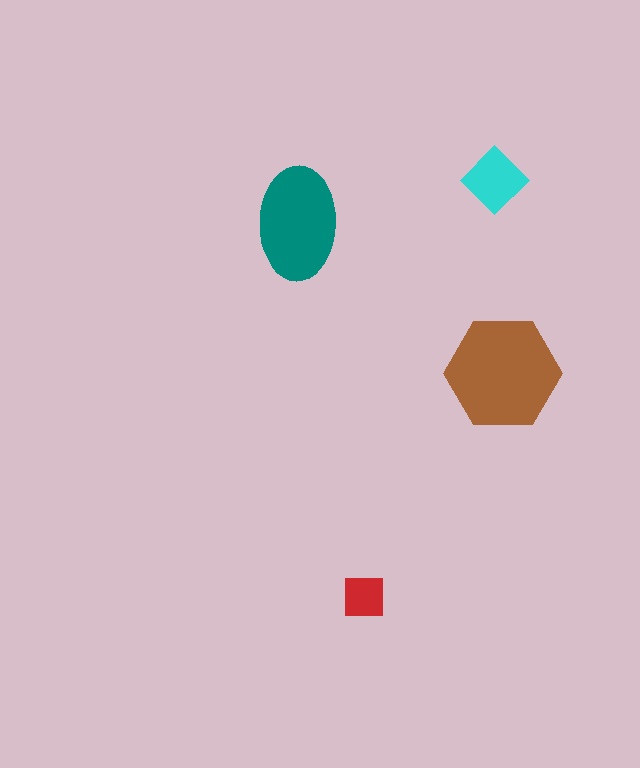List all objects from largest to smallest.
The brown hexagon, the teal ellipse, the cyan diamond, the red square.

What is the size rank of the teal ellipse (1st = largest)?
2nd.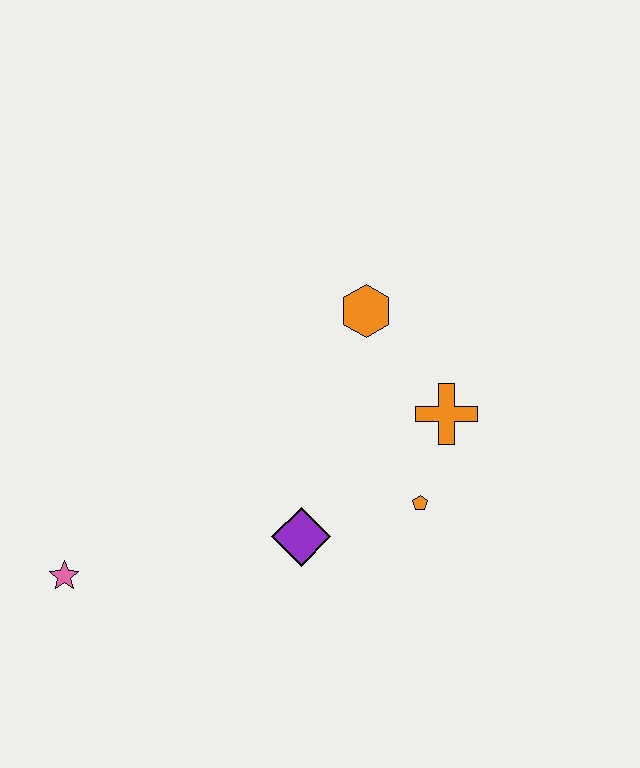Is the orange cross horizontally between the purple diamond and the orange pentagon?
No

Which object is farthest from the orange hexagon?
The pink star is farthest from the orange hexagon.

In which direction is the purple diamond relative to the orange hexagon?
The purple diamond is below the orange hexagon.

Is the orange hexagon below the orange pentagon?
No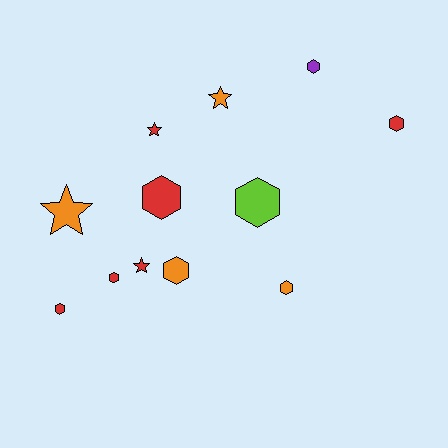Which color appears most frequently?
Red, with 6 objects.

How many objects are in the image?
There are 12 objects.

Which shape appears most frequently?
Hexagon, with 8 objects.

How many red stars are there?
There are 2 red stars.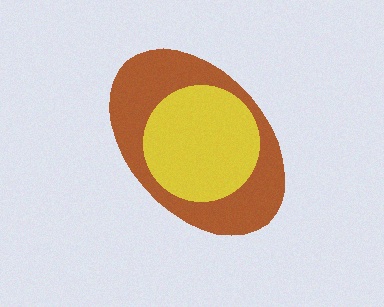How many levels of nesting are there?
2.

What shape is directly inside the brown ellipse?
The yellow circle.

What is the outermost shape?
The brown ellipse.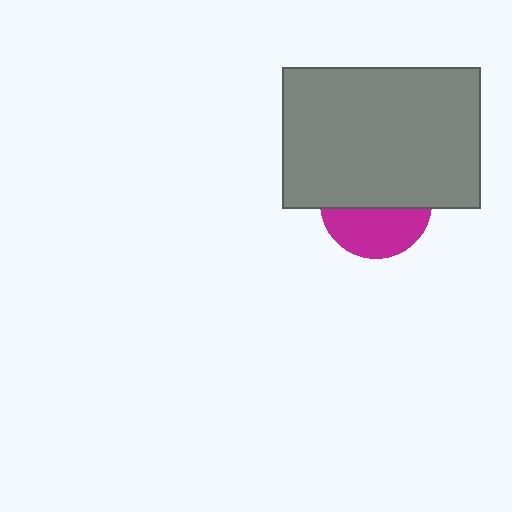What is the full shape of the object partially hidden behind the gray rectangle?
The partially hidden object is a magenta circle.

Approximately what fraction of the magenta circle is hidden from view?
Roughly 57% of the magenta circle is hidden behind the gray rectangle.